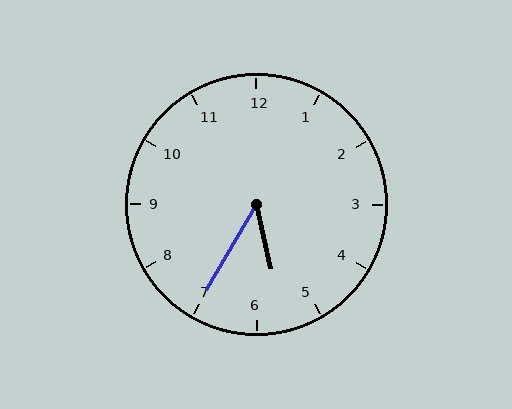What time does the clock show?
5:35.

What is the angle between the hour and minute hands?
Approximately 42 degrees.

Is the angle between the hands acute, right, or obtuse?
It is acute.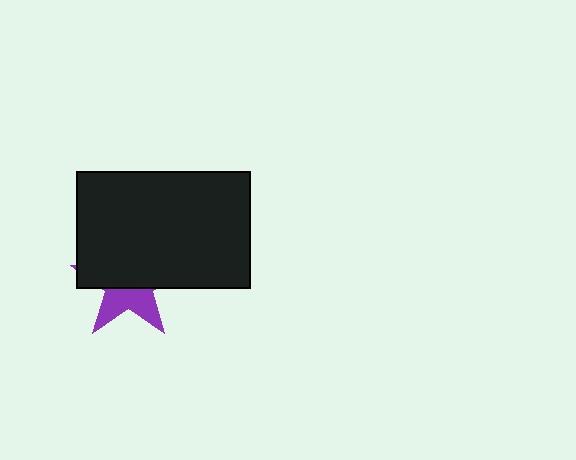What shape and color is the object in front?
The object in front is a black rectangle.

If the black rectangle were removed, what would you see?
You would see the complete purple star.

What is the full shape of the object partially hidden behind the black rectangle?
The partially hidden object is a purple star.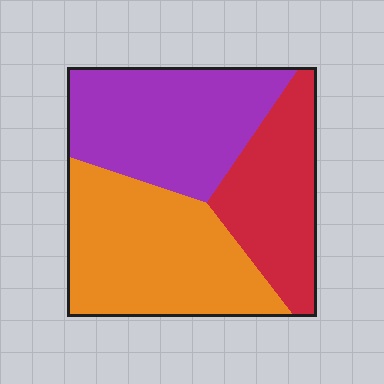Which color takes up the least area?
Red, at roughly 25%.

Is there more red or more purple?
Purple.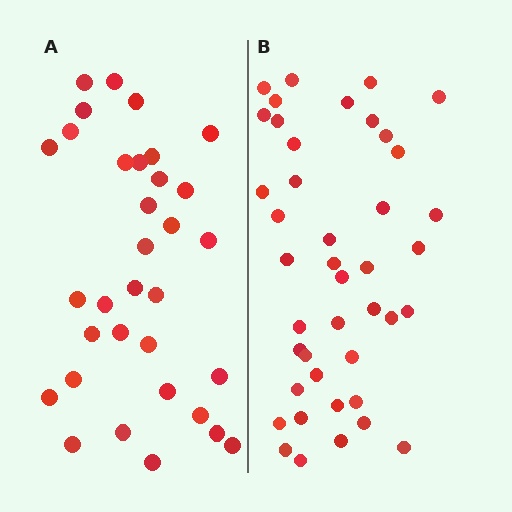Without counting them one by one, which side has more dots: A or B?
Region B (the right region) has more dots.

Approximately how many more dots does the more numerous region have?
Region B has roughly 8 or so more dots than region A.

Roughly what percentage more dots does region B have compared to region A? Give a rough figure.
About 25% more.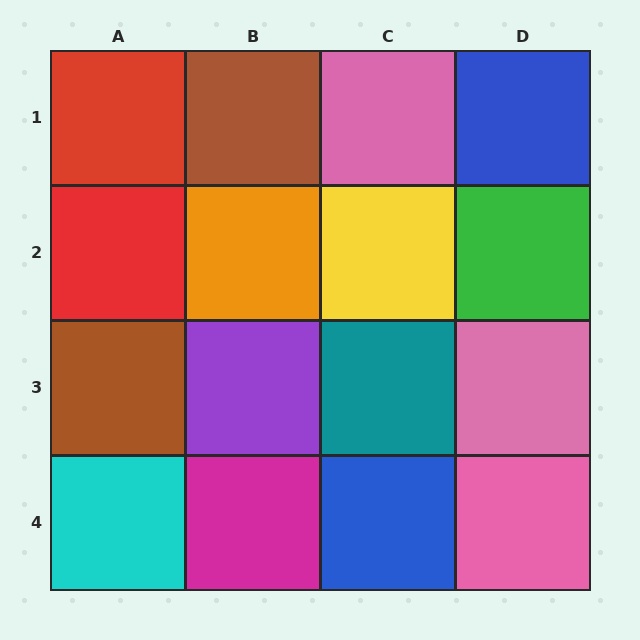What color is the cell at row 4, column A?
Cyan.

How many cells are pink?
3 cells are pink.